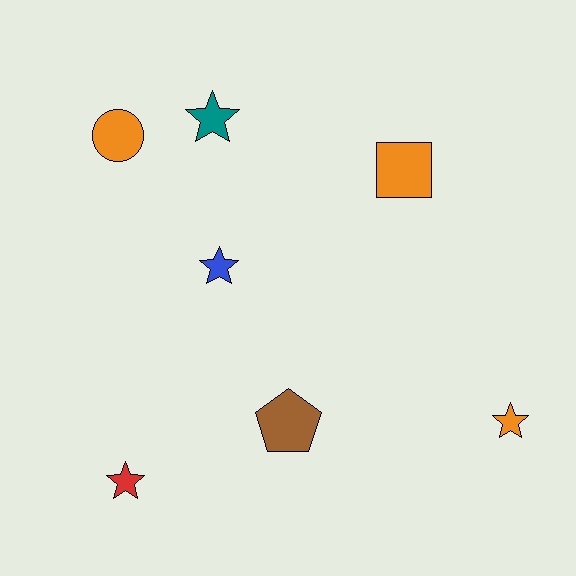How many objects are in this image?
There are 7 objects.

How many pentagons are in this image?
There is 1 pentagon.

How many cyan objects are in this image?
There are no cyan objects.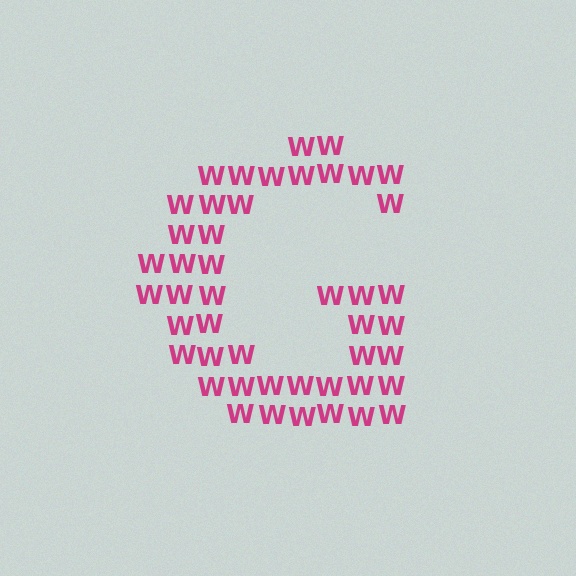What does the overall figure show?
The overall figure shows the letter G.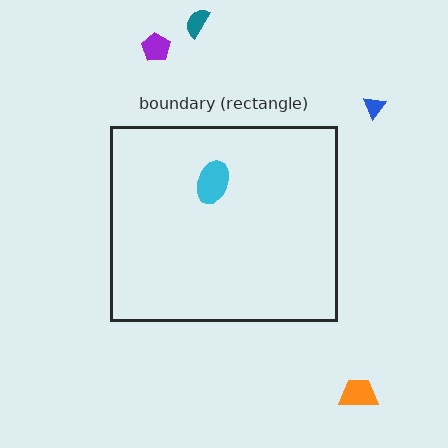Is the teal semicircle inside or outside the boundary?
Outside.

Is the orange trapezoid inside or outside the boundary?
Outside.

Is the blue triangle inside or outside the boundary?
Outside.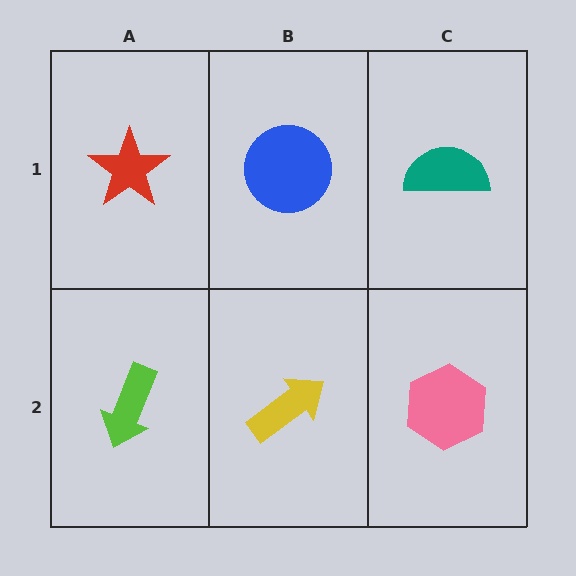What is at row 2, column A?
A lime arrow.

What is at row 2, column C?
A pink hexagon.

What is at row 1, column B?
A blue circle.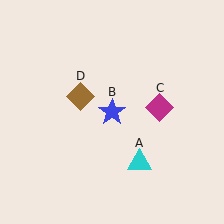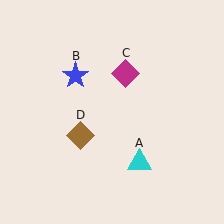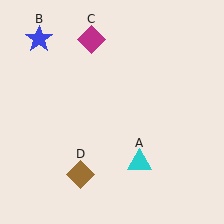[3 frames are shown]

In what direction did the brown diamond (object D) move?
The brown diamond (object D) moved down.